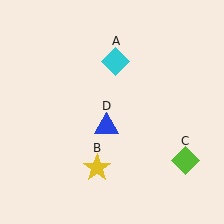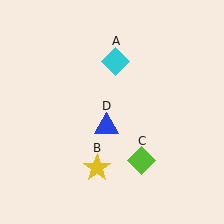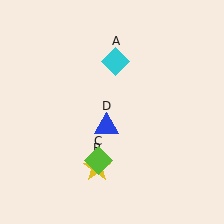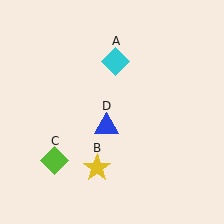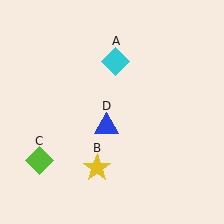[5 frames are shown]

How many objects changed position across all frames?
1 object changed position: lime diamond (object C).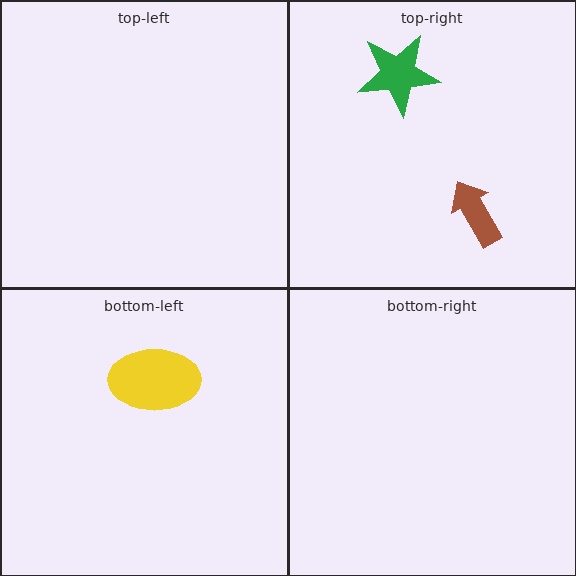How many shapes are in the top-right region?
2.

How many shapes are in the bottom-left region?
1.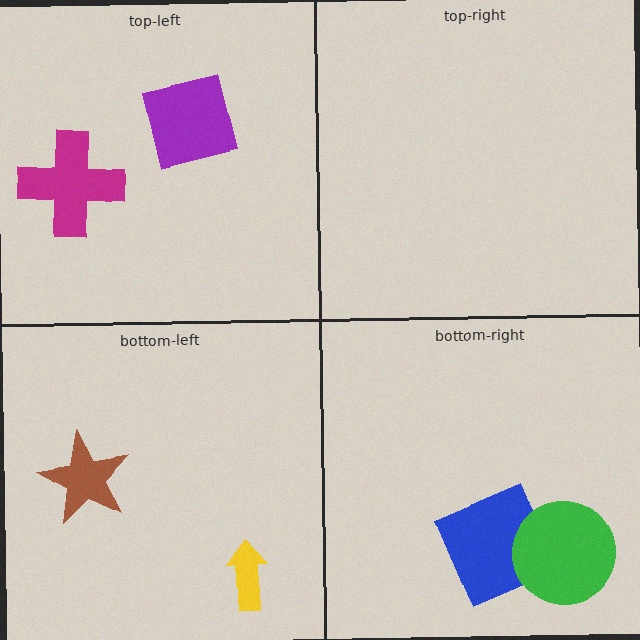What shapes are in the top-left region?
The purple square, the magenta cross.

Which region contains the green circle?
The bottom-right region.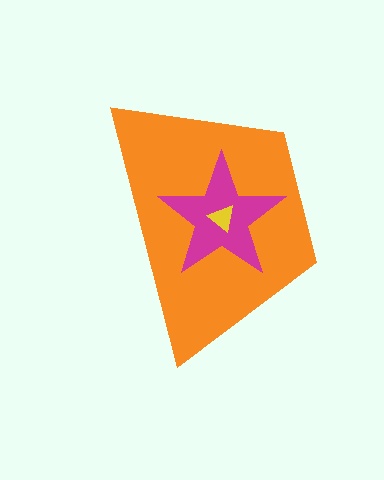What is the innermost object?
The yellow triangle.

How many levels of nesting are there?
3.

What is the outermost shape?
The orange trapezoid.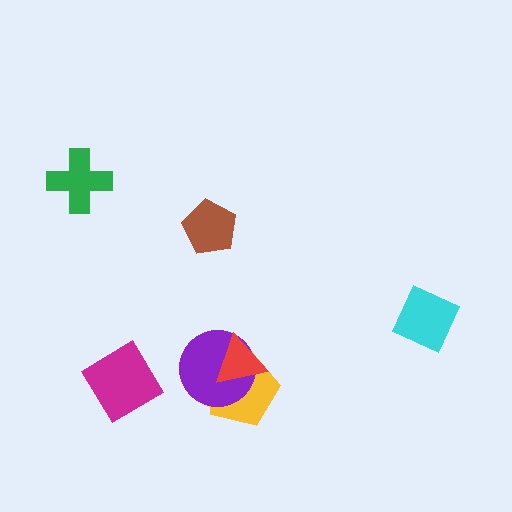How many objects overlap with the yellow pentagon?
2 objects overlap with the yellow pentagon.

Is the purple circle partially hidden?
Yes, it is partially covered by another shape.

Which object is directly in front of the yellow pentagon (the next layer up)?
The purple circle is directly in front of the yellow pentagon.